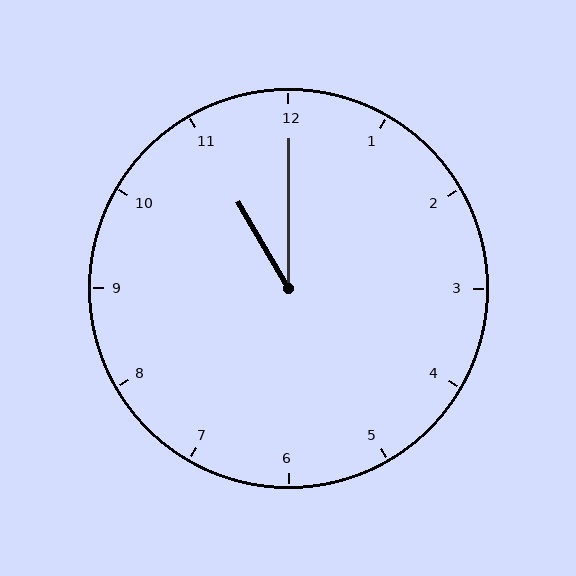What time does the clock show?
11:00.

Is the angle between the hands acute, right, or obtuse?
It is acute.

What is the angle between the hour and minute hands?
Approximately 30 degrees.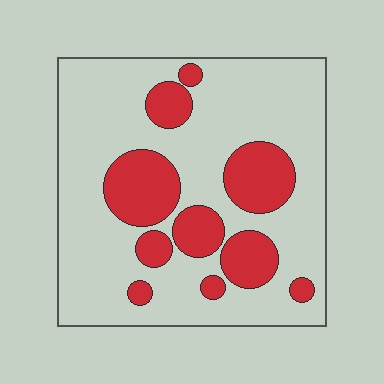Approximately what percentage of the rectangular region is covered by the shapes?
Approximately 25%.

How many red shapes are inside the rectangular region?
10.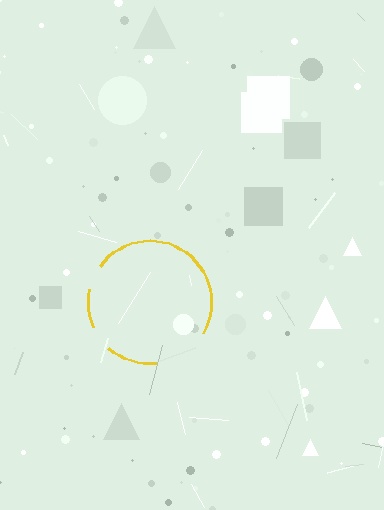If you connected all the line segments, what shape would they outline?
They would outline a circle.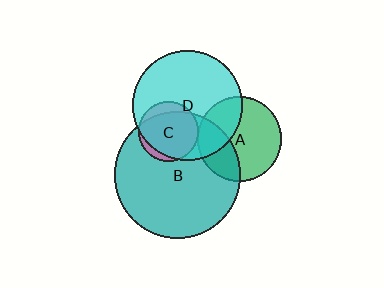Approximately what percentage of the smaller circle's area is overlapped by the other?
Approximately 30%.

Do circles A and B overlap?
Yes.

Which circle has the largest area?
Circle B (teal).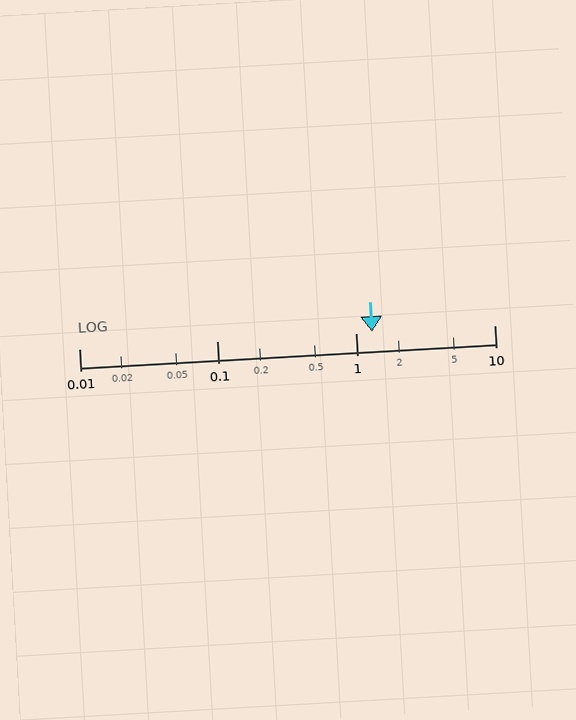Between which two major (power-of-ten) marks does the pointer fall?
The pointer is between 1 and 10.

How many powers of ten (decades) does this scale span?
The scale spans 3 decades, from 0.01 to 10.